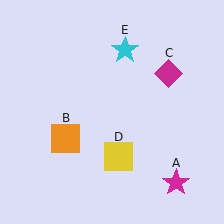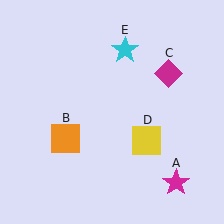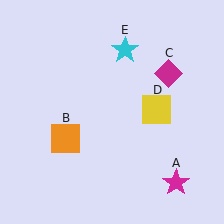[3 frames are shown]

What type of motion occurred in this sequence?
The yellow square (object D) rotated counterclockwise around the center of the scene.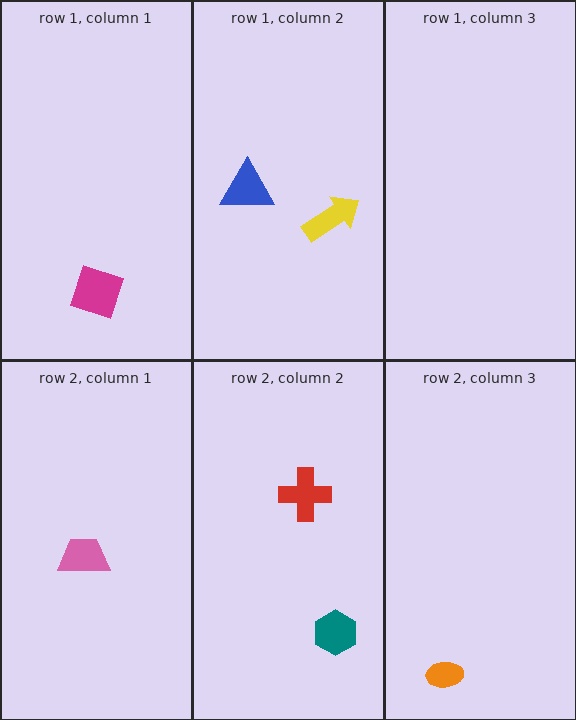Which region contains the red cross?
The row 2, column 2 region.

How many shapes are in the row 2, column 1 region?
1.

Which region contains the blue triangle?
The row 1, column 2 region.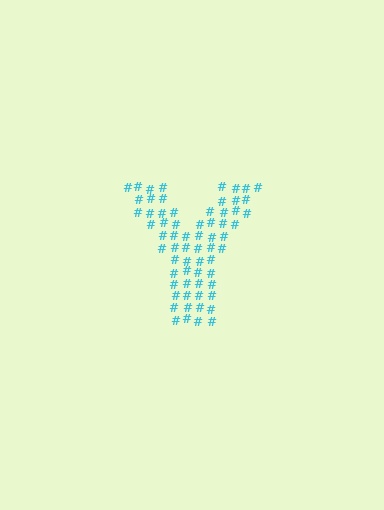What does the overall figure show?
The overall figure shows the letter Y.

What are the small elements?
The small elements are hash symbols.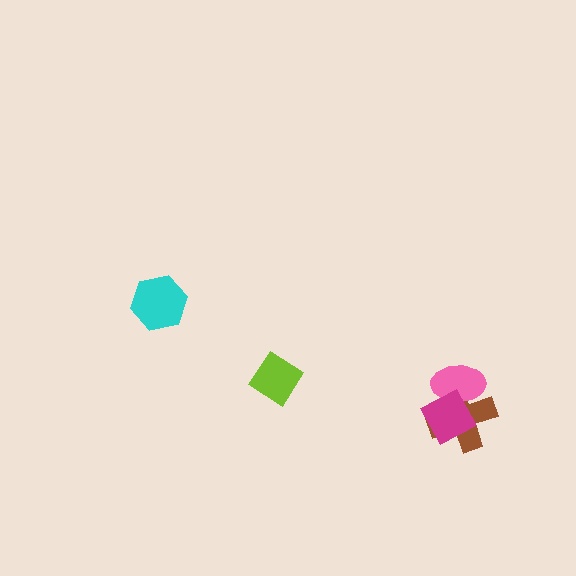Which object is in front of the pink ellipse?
The magenta diamond is in front of the pink ellipse.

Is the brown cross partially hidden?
Yes, it is partially covered by another shape.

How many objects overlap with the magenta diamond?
2 objects overlap with the magenta diamond.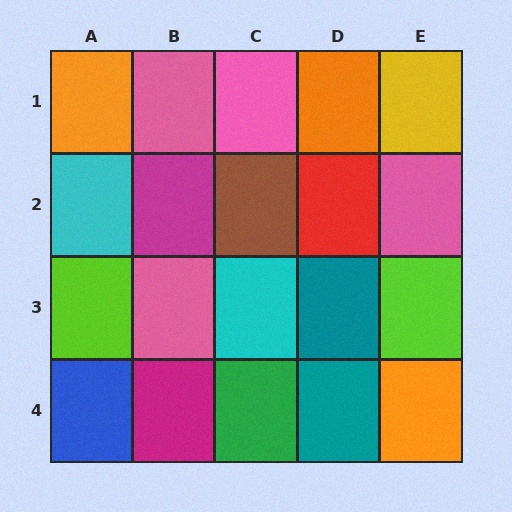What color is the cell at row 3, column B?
Pink.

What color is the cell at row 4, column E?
Orange.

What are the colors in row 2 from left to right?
Cyan, magenta, brown, red, pink.